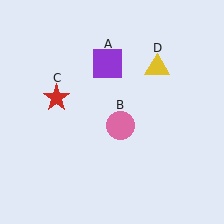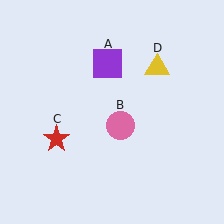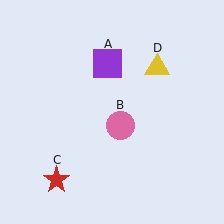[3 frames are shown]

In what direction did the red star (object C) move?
The red star (object C) moved down.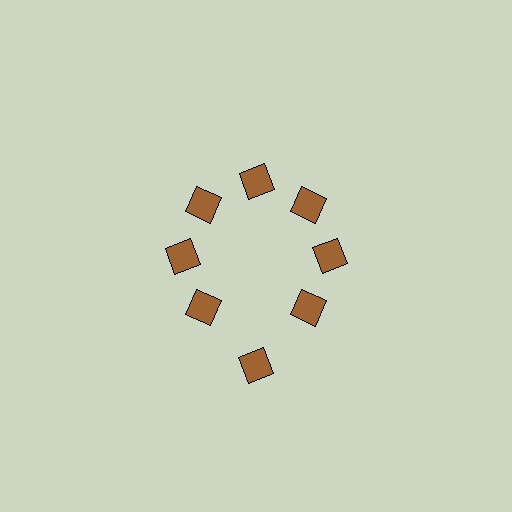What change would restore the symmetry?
The symmetry would be restored by moving it inward, back onto the ring so that all 8 diamonds sit at equal angles and equal distance from the center.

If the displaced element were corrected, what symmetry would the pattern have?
It would have 8-fold rotational symmetry — the pattern would map onto itself every 45 degrees.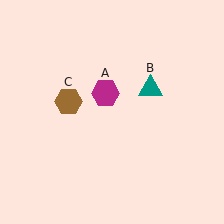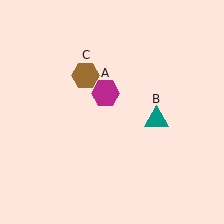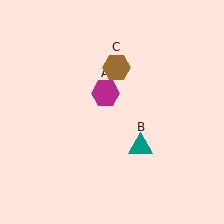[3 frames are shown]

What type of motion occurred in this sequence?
The teal triangle (object B), brown hexagon (object C) rotated clockwise around the center of the scene.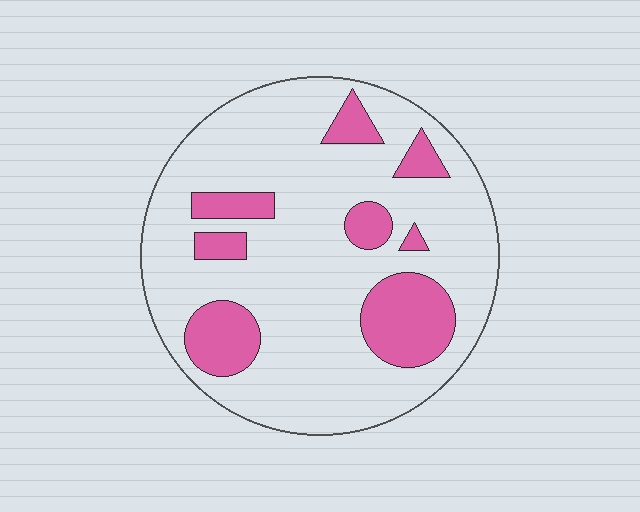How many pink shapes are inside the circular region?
8.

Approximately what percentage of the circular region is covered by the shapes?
Approximately 20%.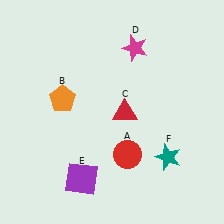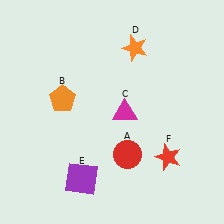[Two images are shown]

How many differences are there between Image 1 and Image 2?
There are 3 differences between the two images.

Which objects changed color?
C changed from red to magenta. D changed from magenta to orange. F changed from teal to red.